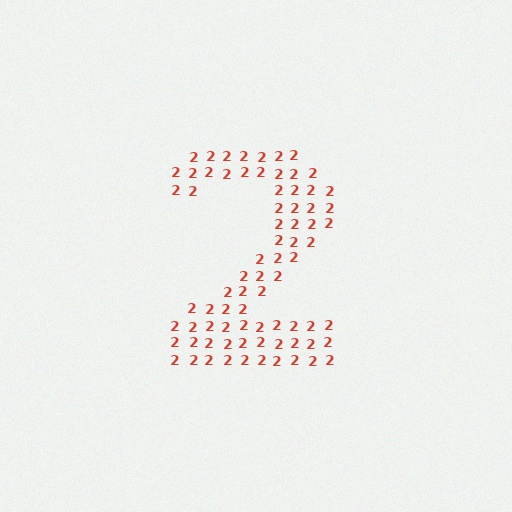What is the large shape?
The large shape is the digit 2.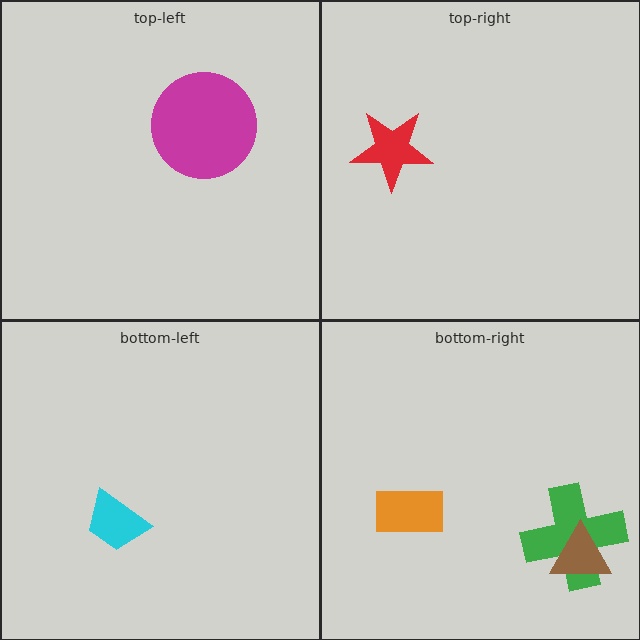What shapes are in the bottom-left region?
The cyan trapezoid.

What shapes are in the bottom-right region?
The orange rectangle, the green cross, the brown triangle.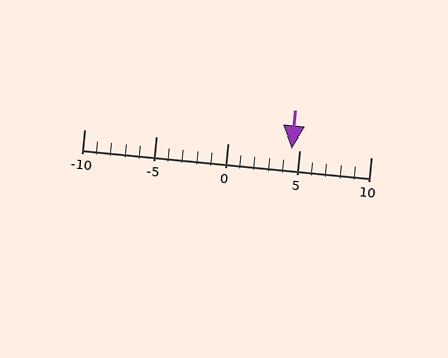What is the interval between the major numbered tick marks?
The major tick marks are spaced 5 units apart.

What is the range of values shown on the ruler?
The ruler shows values from -10 to 10.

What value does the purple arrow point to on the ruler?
The purple arrow points to approximately 4.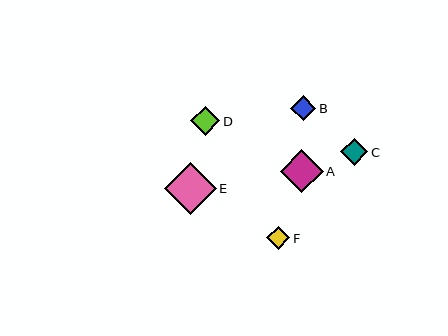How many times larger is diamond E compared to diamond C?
Diamond E is approximately 1.9 times the size of diamond C.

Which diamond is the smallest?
Diamond F is the smallest with a size of approximately 23 pixels.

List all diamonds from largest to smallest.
From largest to smallest: E, A, D, C, B, F.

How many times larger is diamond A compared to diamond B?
Diamond A is approximately 1.7 times the size of diamond B.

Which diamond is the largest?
Diamond E is the largest with a size of approximately 52 pixels.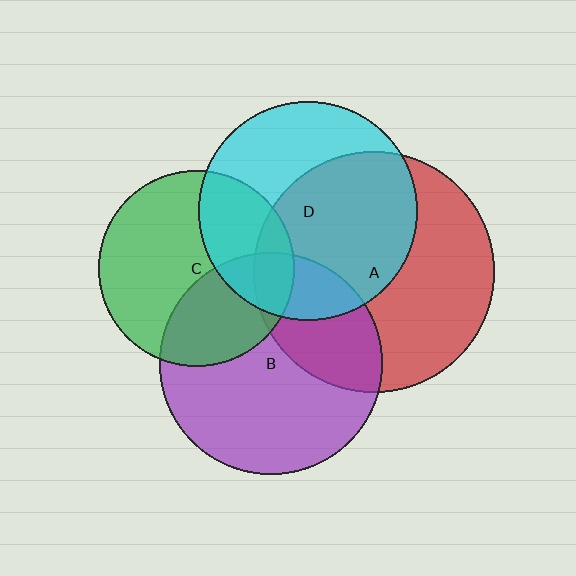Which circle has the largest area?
Circle A (red).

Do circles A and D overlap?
Yes.